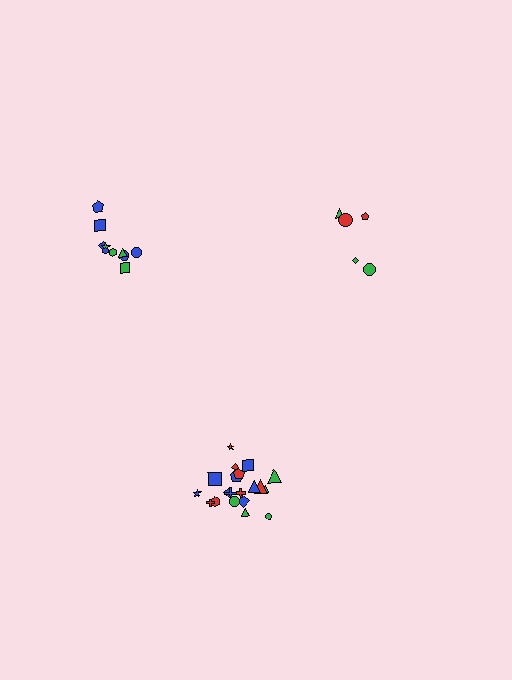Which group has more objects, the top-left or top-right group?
The top-left group.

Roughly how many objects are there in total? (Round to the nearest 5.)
Roughly 35 objects in total.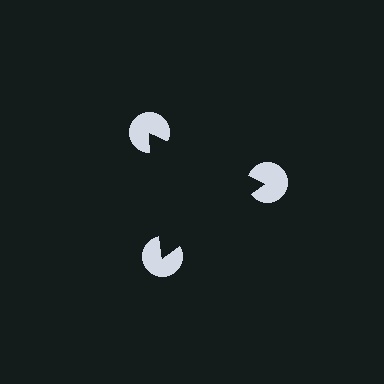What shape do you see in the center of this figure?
An illusory triangle — its edges are inferred from the aligned wedge cuts in the pac-man discs, not physically drawn.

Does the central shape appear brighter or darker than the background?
It typically appears slightly darker than the background, even though no actual brightness change is drawn.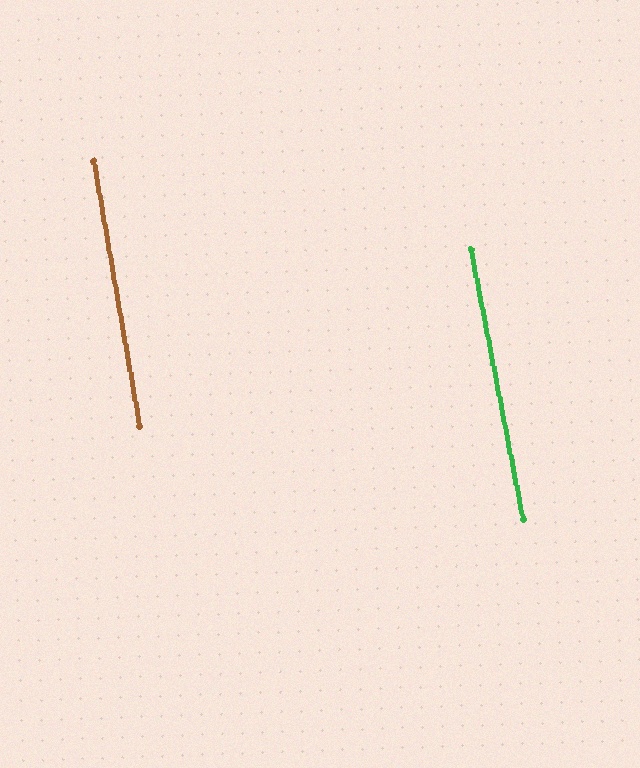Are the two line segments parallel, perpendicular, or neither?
Parallel — their directions differ by only 1.1°.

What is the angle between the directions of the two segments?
Approximately 1 degree.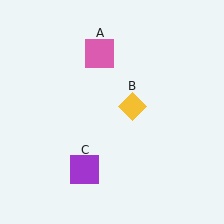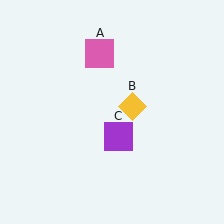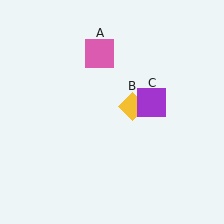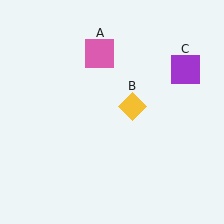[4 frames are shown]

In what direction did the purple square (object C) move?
The purple square (object C) moved up and to the right.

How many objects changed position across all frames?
1 object changed position: purple square (object C).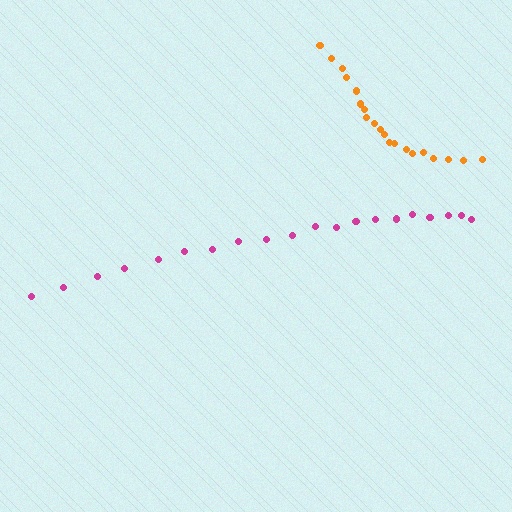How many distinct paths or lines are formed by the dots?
There are 2 distinct paths.